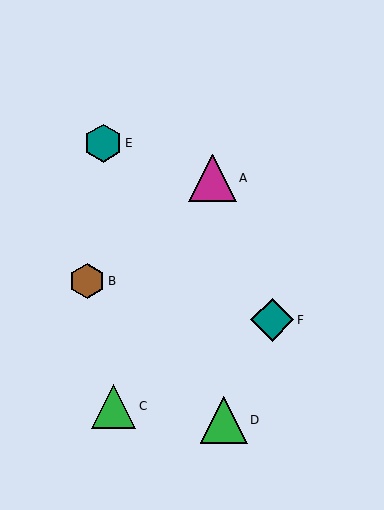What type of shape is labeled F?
Shape F is a teal diamond.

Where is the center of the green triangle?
The center of the green triangle is at (224, 420).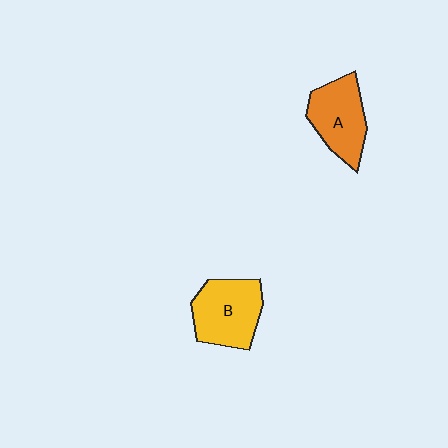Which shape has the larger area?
Shape B (yellow).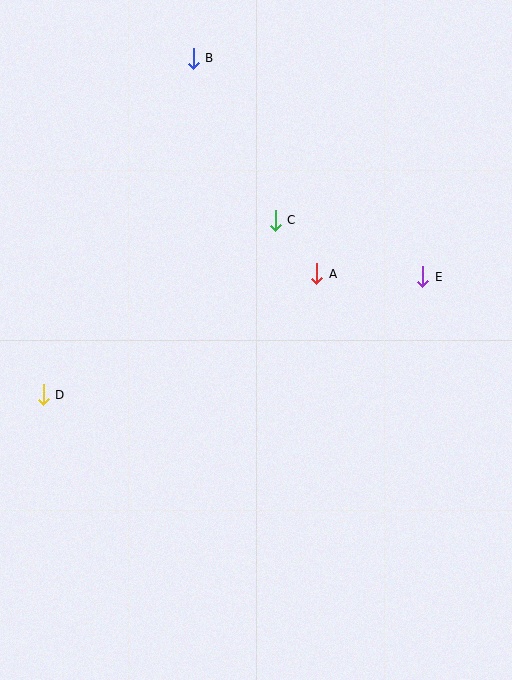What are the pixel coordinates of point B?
Point B is at (193, 58).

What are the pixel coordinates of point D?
Point D is at (43, 395).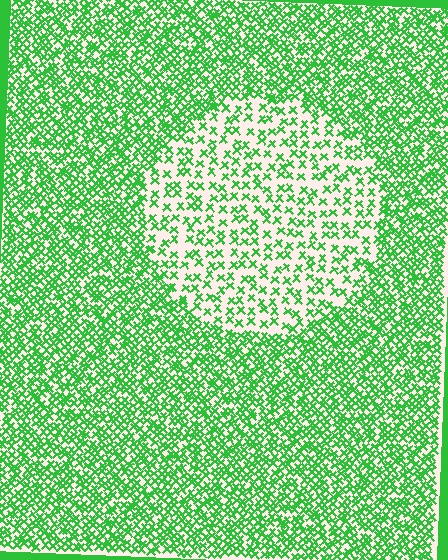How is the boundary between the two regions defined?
The boundary is defined by a change in element density (approximately 2.3x ratio). All elements are the same color, size, and shape.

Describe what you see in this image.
The image contains small green elements arranged at two different densities. A circle-shaped region is visible where the elements are less densely packed than the surrounding area.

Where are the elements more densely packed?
The elements are more densely packed outside the circle boundary.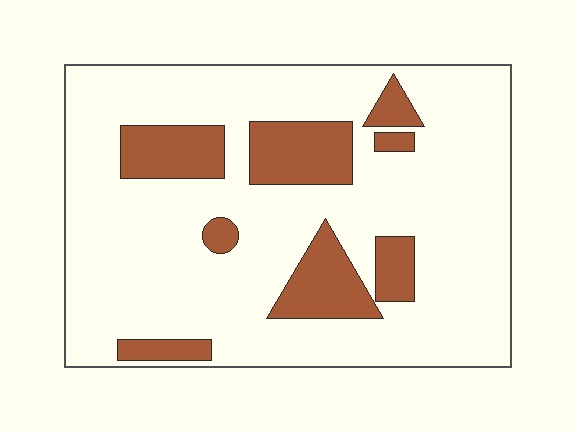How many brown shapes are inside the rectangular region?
8.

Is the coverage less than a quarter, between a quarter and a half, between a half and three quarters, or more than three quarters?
Less than a quarter.